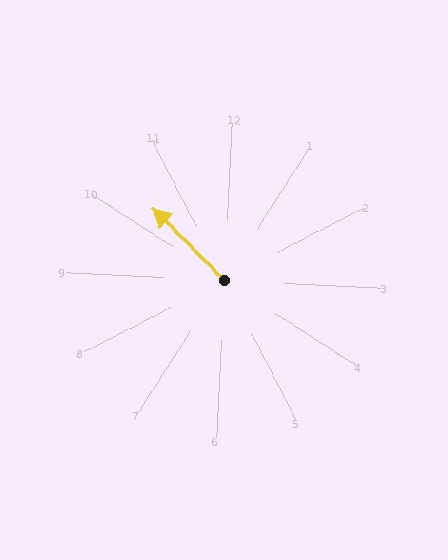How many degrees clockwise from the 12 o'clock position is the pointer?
Approximately 312 degrees.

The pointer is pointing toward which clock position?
Roughly 10 o'clock.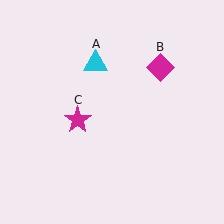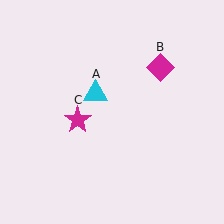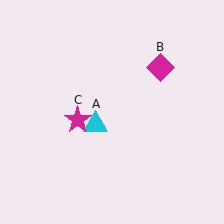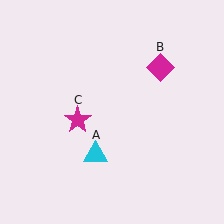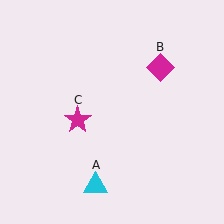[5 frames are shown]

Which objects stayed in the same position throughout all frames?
Magenta diamond (object B) and magenta star (object C) remained stationary.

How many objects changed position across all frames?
1 object changed position: cyan triangle (object A).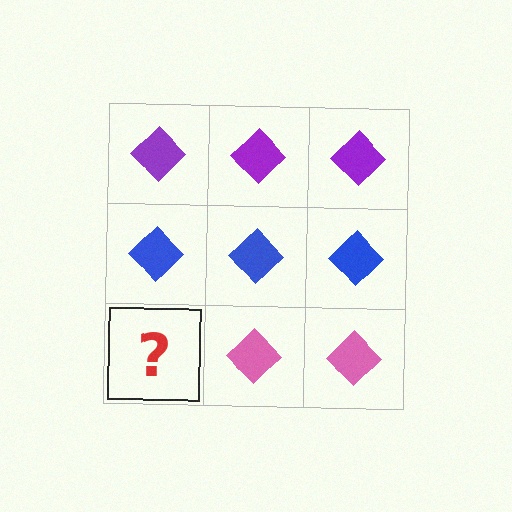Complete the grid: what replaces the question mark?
The question mark should be replaced with a pink diamond.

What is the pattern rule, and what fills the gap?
The rule is that each row has a consistent color. The gap should be filled with a pink diamond.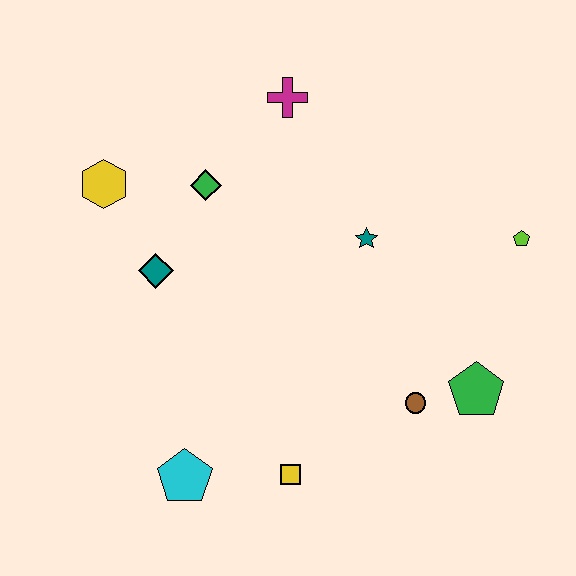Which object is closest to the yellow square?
The cyan pentagon is closest to the yellow square.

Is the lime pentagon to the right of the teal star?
Yes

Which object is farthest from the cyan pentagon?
The lime pentagon is farthest from the cyan pentagon.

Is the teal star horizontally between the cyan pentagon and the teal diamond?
No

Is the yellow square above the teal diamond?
No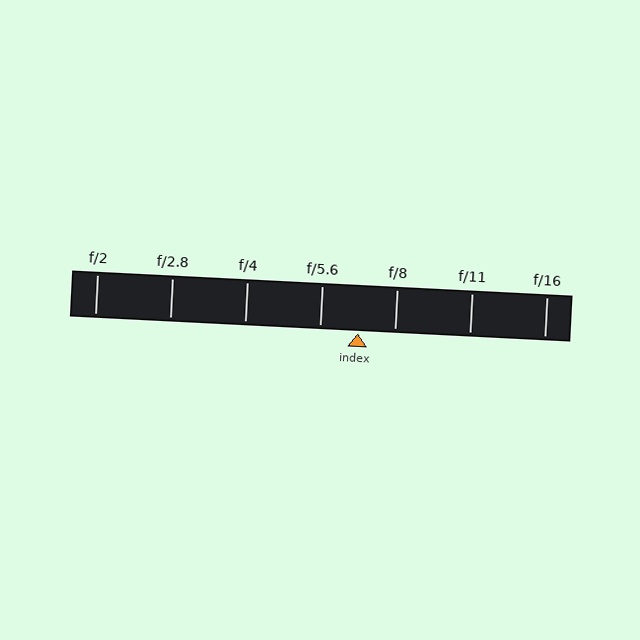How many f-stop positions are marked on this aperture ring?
There are 7 f-stop positions marked.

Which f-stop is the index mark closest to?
The index mark is closest to f/8.